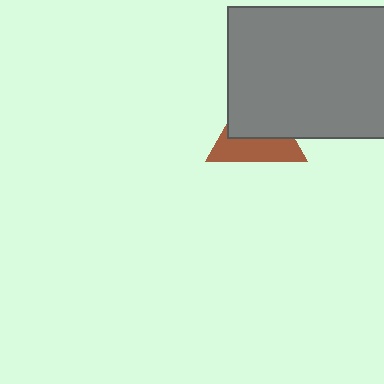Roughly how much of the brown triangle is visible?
A small part of it is visible (roughly 45%).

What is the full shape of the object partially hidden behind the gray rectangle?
The partially hidden object is a brown triangle.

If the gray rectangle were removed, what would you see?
You would see the complete brown triangle.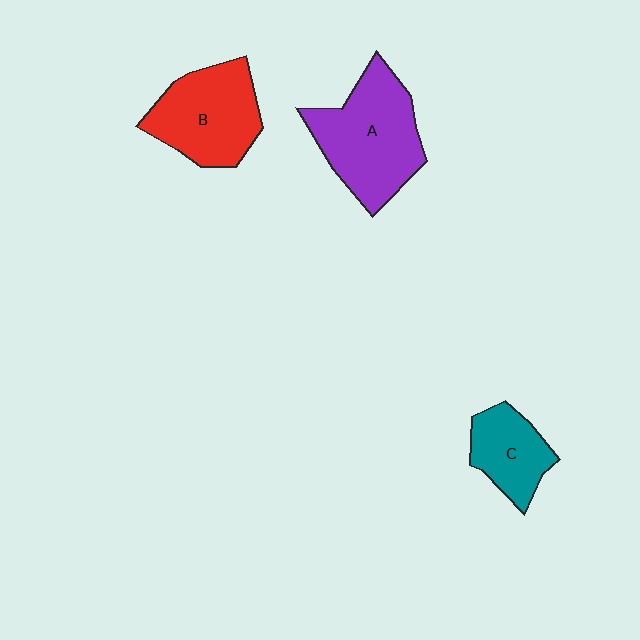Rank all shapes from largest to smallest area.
From largest to smallest: A (purple), B (red), C (teal).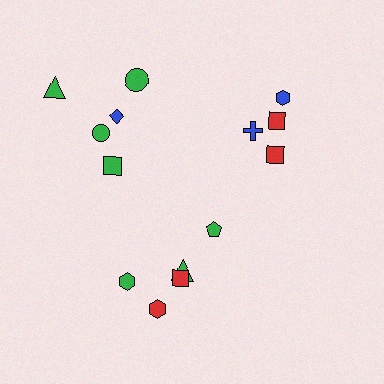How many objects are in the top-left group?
There are 6 objects.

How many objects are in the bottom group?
There are 5 objects.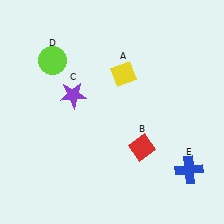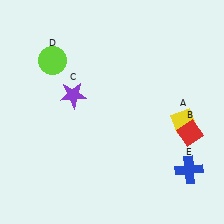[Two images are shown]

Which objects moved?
The objects that moved are: the yellow diamond (A), the red diamond (B).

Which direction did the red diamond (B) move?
The red diamond (B) moved right.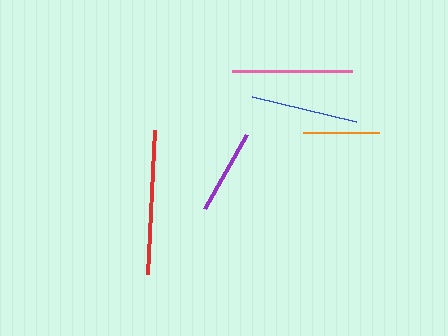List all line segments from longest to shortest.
From longest to shortest: red, pink, blue, purple, orange.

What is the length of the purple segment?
The purple segment is approximately 86 pixels long.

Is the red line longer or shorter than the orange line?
The red line is longer than the orange line.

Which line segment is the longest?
The red line is the longest at approximately 144 pixels.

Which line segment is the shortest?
The orange line is the shortest at approximately 77 pixels.